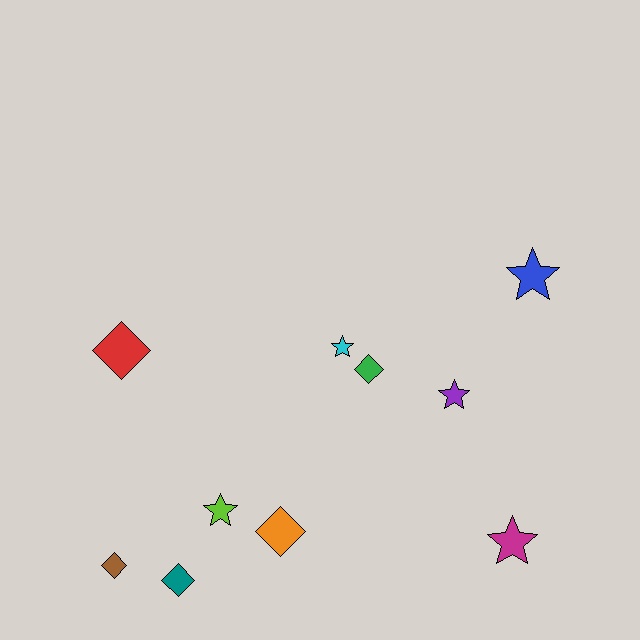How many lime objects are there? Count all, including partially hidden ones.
There is 1 lime object.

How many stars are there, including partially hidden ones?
There are 5 stars.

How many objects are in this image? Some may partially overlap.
There are 10 objects.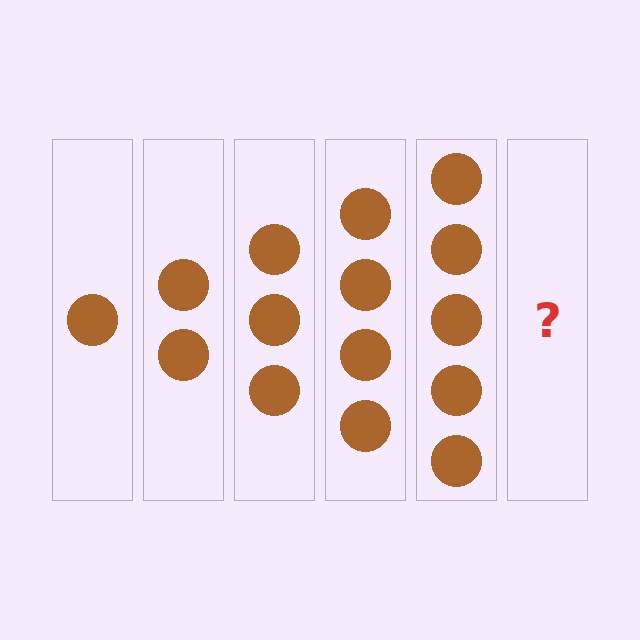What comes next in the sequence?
The next element should be 6 circles.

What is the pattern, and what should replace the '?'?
The pattern is that each step adds one more circle. The '?' should be 6 circles.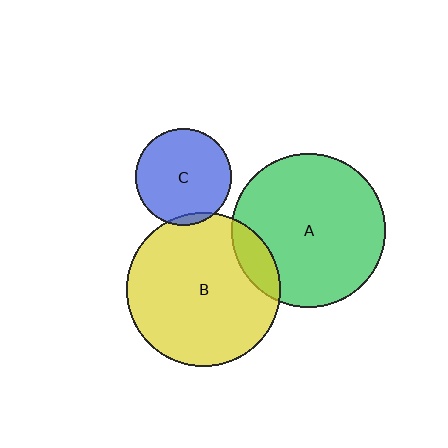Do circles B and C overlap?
Yes.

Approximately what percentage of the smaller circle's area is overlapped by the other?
Approximately 5%.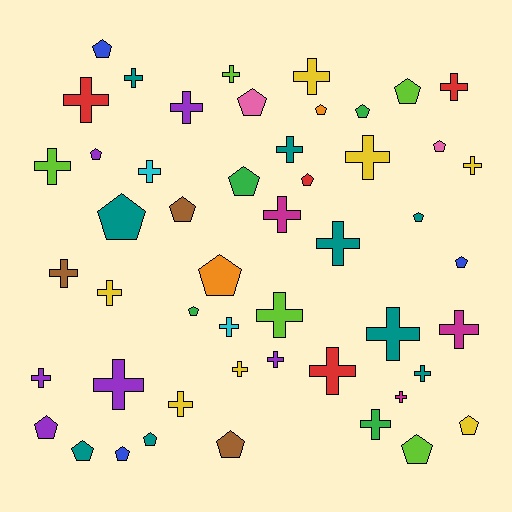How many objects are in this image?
There are 50 objects.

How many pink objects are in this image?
There are 2 pink objects.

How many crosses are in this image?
There are 28 crosses.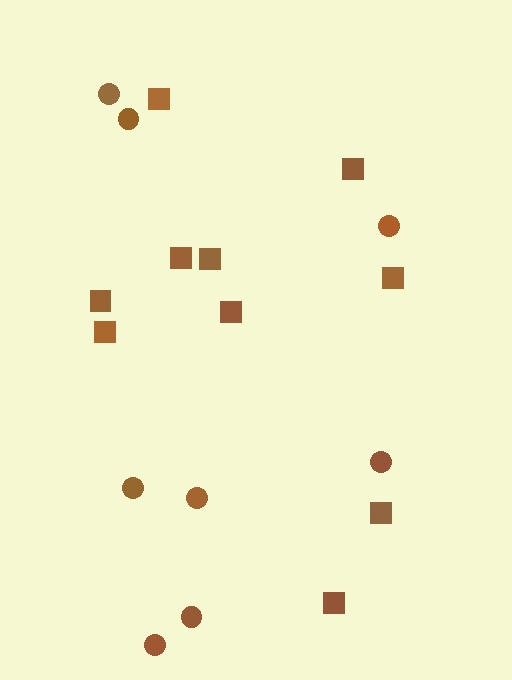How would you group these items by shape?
There are 2 groups: one group of circles (8) and one group of squares (10).